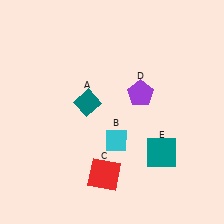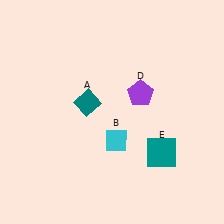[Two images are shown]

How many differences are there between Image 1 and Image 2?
There is 1 difference between the two images.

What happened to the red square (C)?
The red square (C) was removed in Image 2. It was in the bottom-left area of Image 1.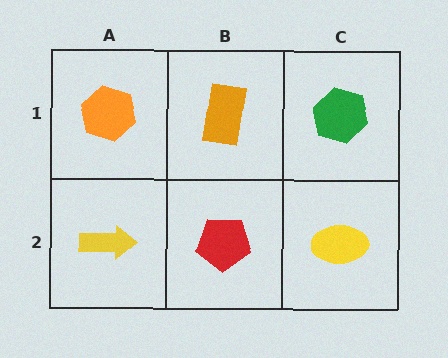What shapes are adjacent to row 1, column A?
A yellow arrow (row 2, column A), an orange rectangle (row 1, column B).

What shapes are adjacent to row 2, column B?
An orange rectangle (row 1, column B), a yellow arrow (row 2, column A), a yellow ellipse (row 2, column C).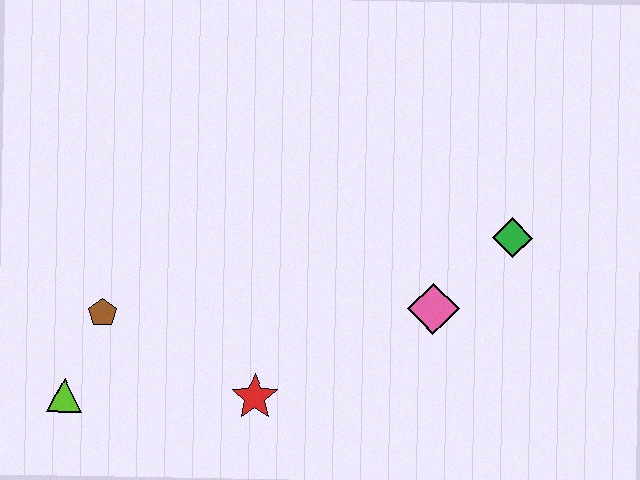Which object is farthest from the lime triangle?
The green diamond is farthest from the lime triangle.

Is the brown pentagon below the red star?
No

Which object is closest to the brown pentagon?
The lime triangle is closest to the brown pentagon.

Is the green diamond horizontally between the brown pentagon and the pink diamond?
No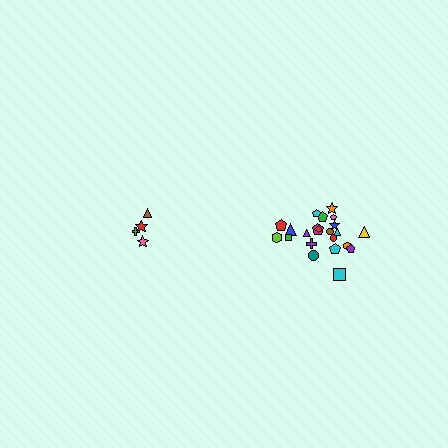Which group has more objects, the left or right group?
The right group.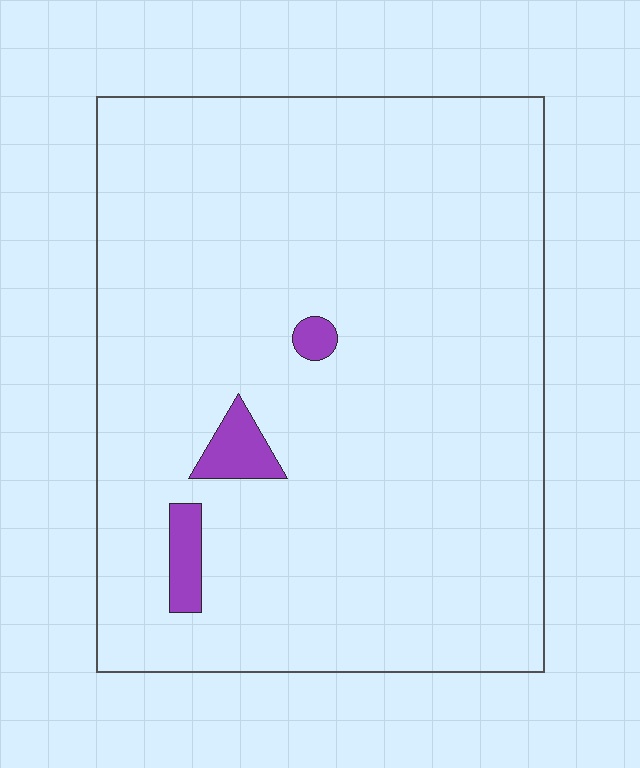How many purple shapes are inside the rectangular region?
3.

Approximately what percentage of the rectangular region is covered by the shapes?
Approximately 5%.